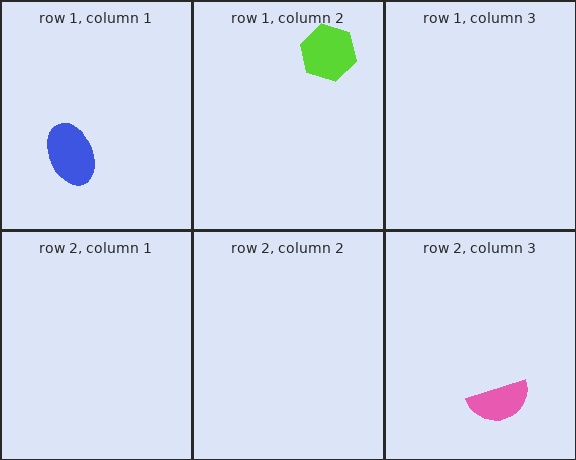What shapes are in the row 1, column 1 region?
The blue ellipse.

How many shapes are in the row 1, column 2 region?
1.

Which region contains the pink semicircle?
The row 2, column 3 region.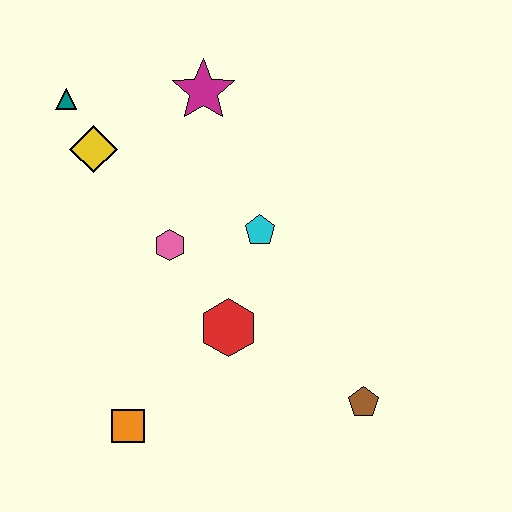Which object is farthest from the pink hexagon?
The brown pentagon is farthest from the pink hexagon.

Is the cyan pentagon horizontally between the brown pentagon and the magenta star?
Yes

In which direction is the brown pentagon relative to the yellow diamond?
The brown pentagon is to the right of the yellow diamond.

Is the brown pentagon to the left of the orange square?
No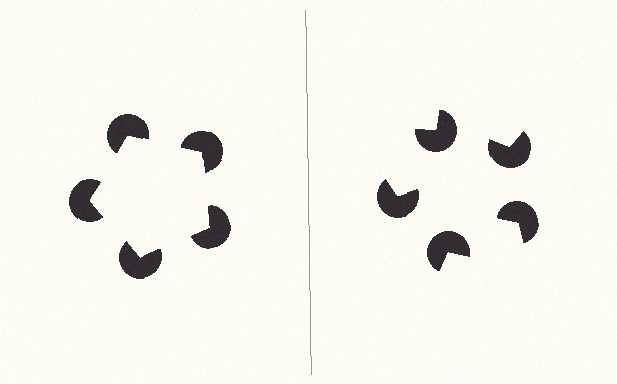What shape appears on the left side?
An illusory pentagon.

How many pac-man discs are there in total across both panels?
10 — 5 on each side.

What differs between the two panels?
The pac-man discs are positioned identically on both sides; only the wedge orientations differ. On the left they align to a pentagon; on the right they are misaligned.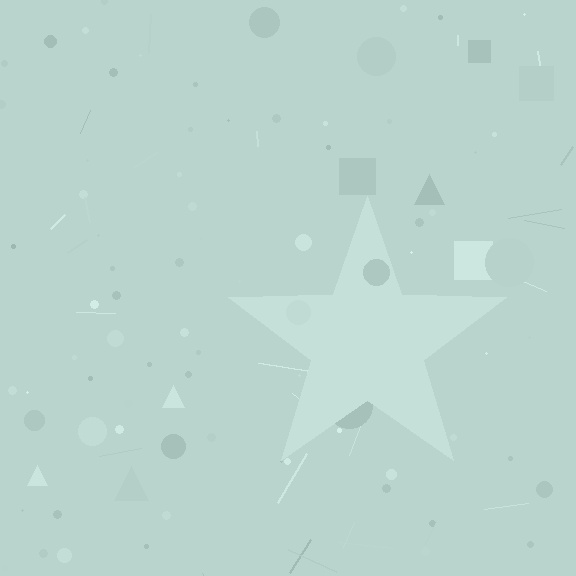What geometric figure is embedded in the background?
A star is embedded in the background.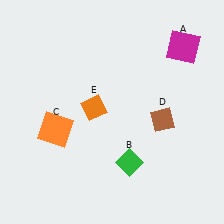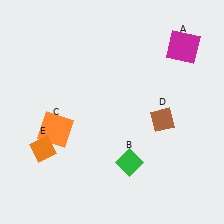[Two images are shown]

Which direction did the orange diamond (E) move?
The orange diamond (E) moved left.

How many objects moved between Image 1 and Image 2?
1 object moved between the two images.